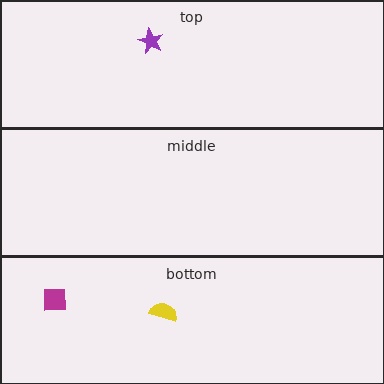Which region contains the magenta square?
The bottom region.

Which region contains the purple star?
The top region.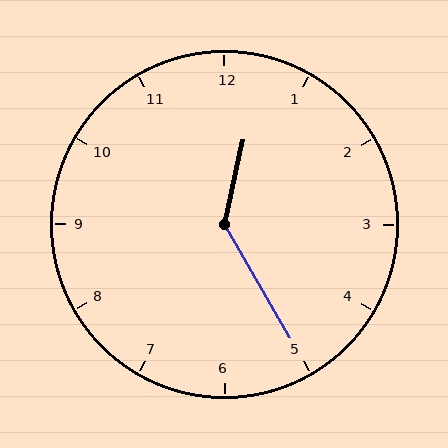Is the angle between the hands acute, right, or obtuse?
It is obtuse.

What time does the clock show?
12:25.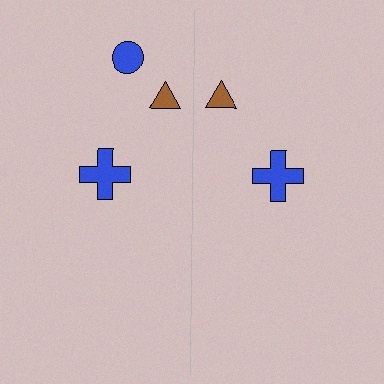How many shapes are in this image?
There are 5 shapes in this image.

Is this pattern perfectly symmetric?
No, the pattern is not perfectly symmetric. A blue circle is missing from the right side.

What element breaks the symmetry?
A blue circle is missing from the right side.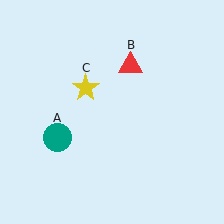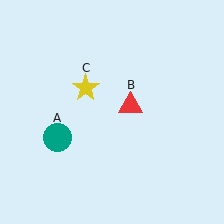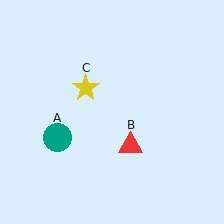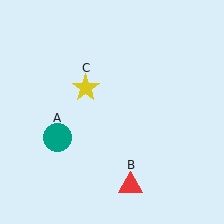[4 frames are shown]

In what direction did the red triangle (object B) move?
The red triangle (object B) moved down.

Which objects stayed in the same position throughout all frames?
Teal circle (object A) and yellow star (object C) remained stationary.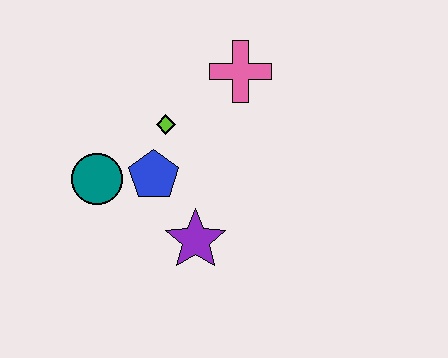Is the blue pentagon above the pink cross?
No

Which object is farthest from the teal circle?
The pink cross is farthest from the teal circle.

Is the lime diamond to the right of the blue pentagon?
Yes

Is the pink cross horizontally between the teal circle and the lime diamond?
No